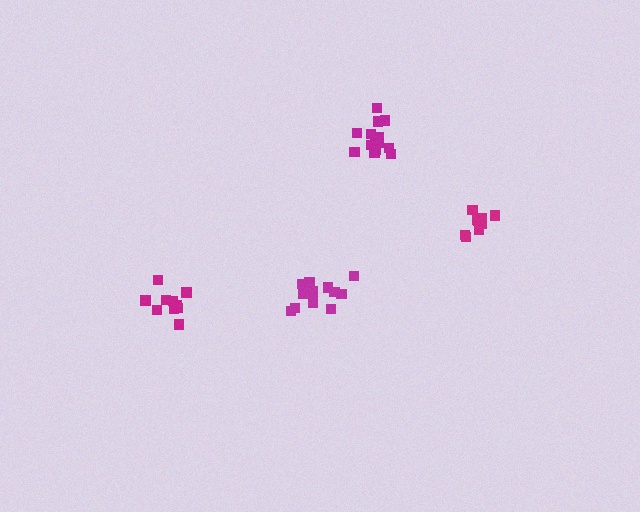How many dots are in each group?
Group 1: 10 dots, Group 2: 14 dots, Group 3: 10 dots, Group 4: 13 dots (47 total).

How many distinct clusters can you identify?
There are 4 distinct clusters.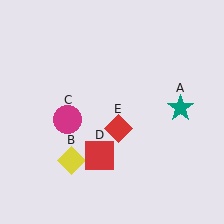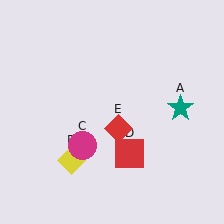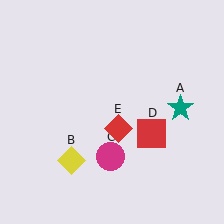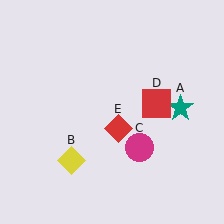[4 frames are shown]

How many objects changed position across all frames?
2 objects changed position: magenta circle (object C), red square (object D).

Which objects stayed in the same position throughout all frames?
Teal star (object A) and yellow diamond (object B) and red diamond (object E) remained stationary.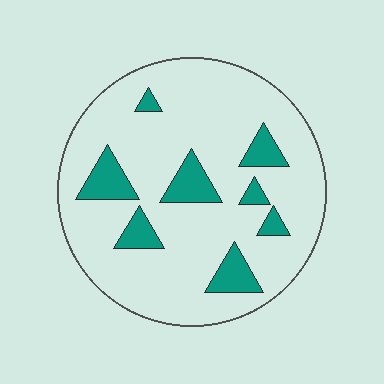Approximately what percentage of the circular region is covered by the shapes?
Approximately 15%.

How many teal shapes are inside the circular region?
8.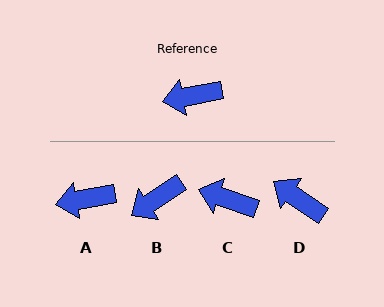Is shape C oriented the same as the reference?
No, it is off by about 30 degrees.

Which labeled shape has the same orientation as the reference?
A.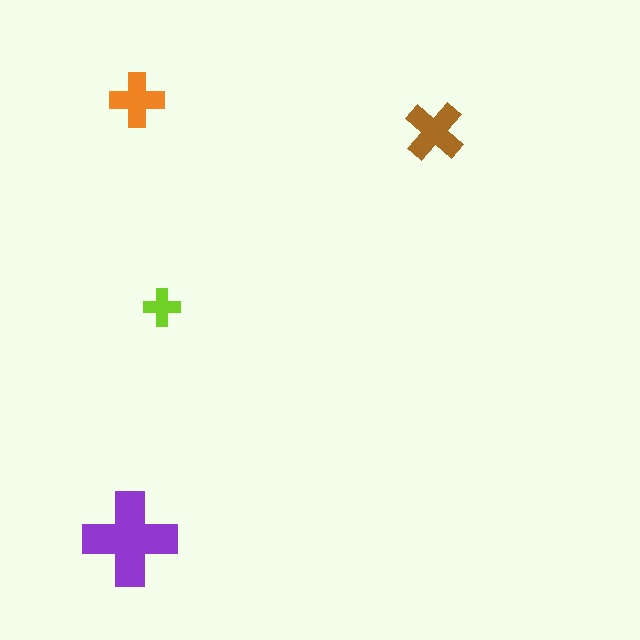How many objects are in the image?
There are 4 objects in the image.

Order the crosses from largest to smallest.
the purple one, the brown one, the orange one, the lime one.